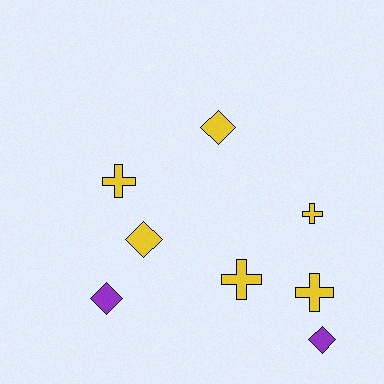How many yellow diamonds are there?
There are 2 yellow diamonds.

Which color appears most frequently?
Yellow, with 6 objects.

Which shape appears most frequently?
Diamond, with 4 objects.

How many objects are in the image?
There are 8 objects.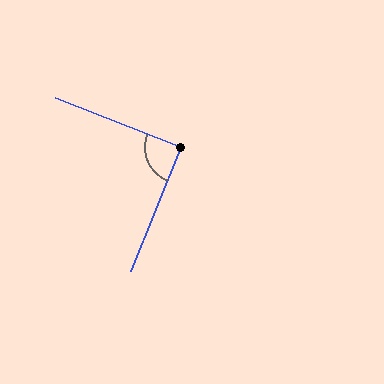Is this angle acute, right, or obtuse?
It is approximately a right angle.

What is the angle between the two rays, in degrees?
Approximately 89 degrees.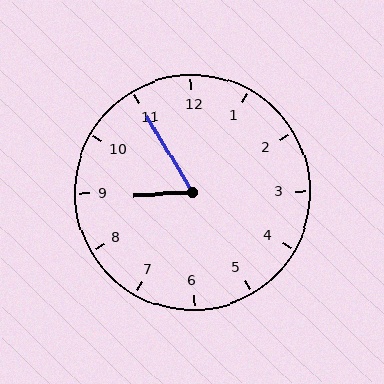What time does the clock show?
8:55.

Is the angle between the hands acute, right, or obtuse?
It is acute.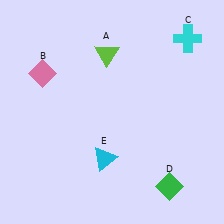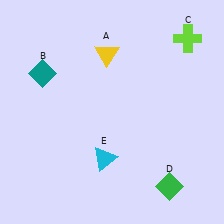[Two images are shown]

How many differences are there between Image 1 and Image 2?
There are 3 differences between the two images.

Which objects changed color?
A changed from lime to yellow. B changed from pink to teal. C changed from cyan to lime.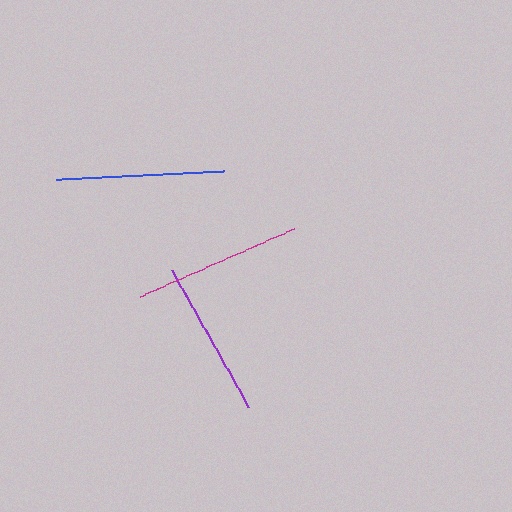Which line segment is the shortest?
The purple line is the shortest at approximately 157 pixels.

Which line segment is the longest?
The blue line is the longest at approximately 168 pixels.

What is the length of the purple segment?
The purple segment is approximately 157 pixels long.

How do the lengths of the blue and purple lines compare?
The blue and purple lines are approximately the same length.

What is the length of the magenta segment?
The magenta segment is approximately 168 pixels long.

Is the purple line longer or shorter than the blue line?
The blue line is longer than the purple line.